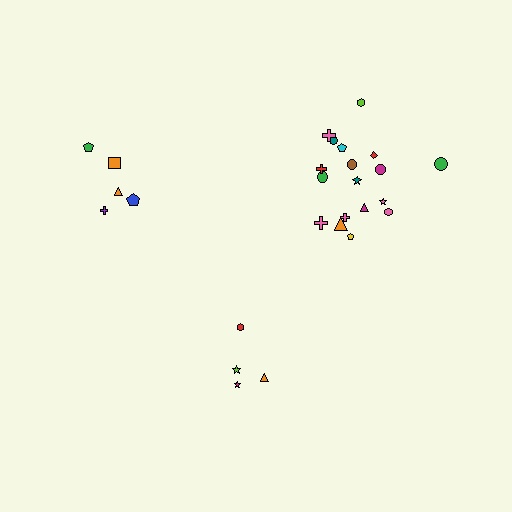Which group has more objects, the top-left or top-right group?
The top-right group.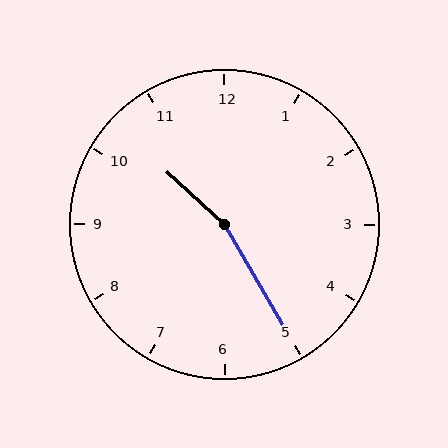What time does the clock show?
10:25.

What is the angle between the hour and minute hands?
Approximately 162 degrees.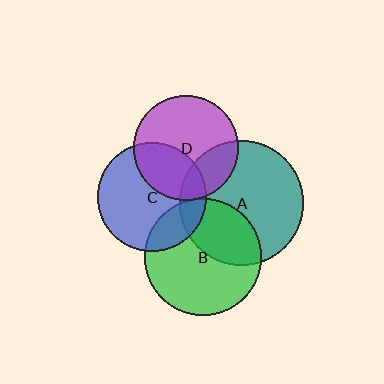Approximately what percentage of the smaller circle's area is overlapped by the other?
Approximately 35%.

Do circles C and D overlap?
Yes.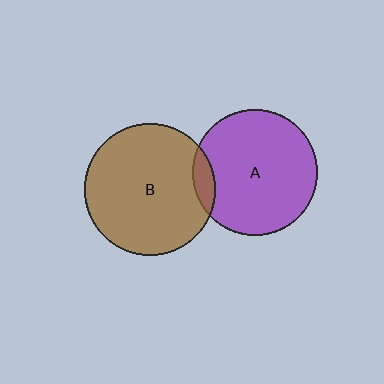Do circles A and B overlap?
Yes.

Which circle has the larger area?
Circle B (brown).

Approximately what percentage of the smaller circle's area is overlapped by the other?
Approximately 10%.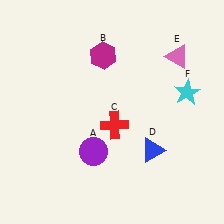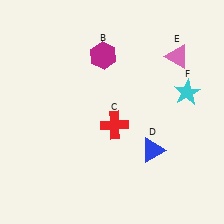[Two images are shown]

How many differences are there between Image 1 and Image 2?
There is 1 difference between the two images.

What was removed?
The purple circle (A) was removed in Image 2.